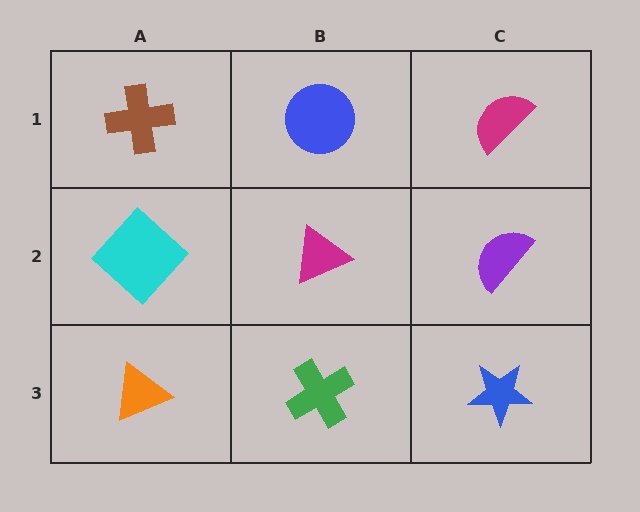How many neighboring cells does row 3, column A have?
2.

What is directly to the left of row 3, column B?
An orange triangle.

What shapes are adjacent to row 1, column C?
A purple semicircle (row 2, column C), a blue circle (row 1, column B).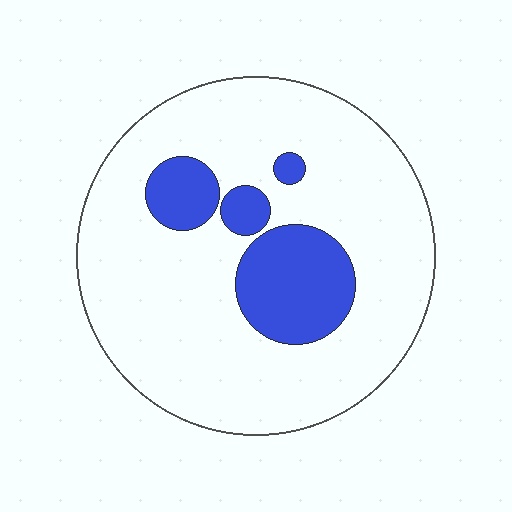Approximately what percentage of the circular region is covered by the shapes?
Approximately 20%.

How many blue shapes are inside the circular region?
4.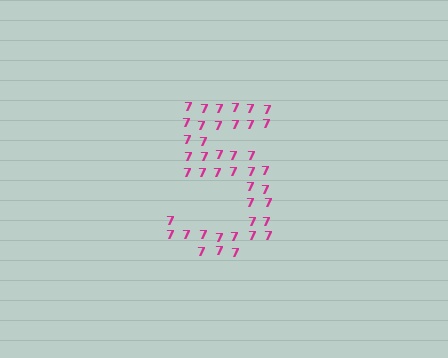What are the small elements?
The small elements are digit 7's.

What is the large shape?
The large shape is the digit 5.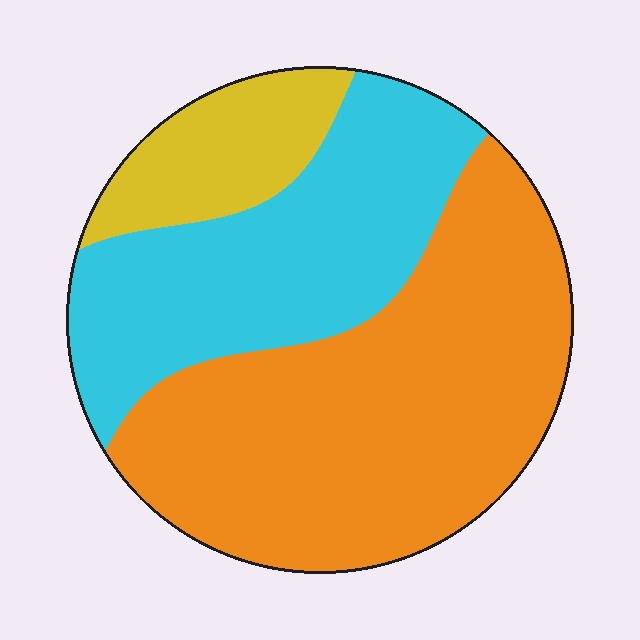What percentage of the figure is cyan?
Cyan takes up about one third (1/3) of the figure.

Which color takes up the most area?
Orange, at roughly 55%.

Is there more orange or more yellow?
Orange.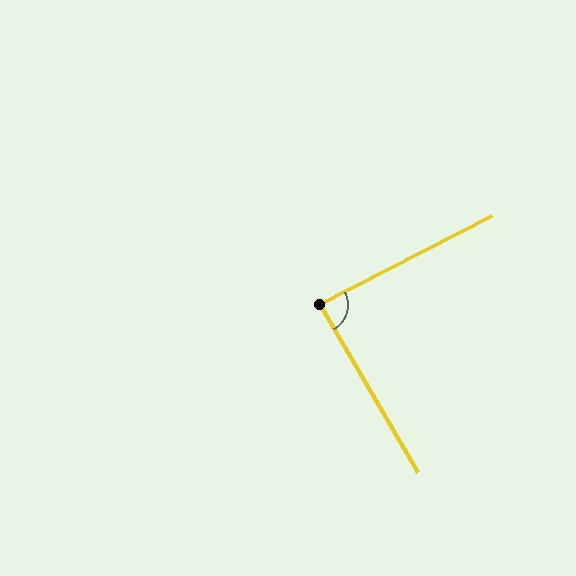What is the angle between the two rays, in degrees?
Approximately 87 degrees.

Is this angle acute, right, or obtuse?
It is approximately a right angle.